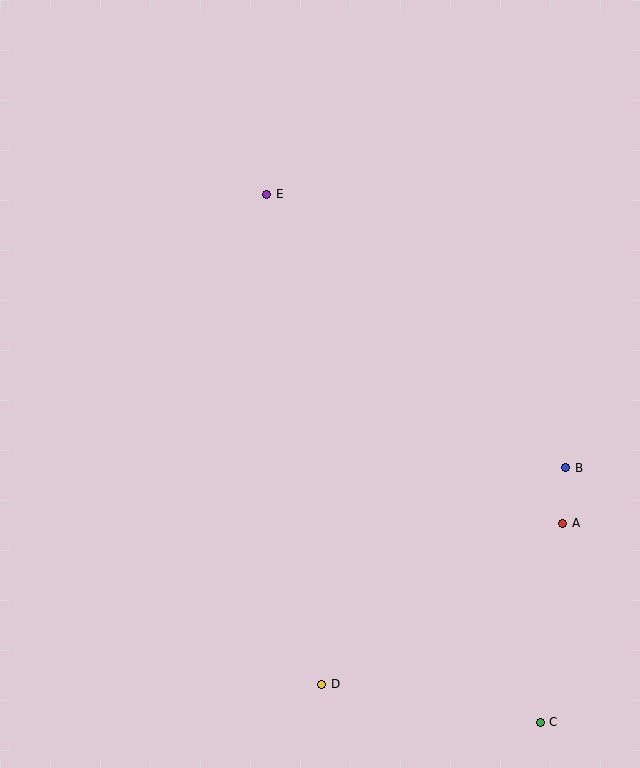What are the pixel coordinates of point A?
Point A is at (563, 523).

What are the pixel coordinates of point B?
Point B is at (566, 468).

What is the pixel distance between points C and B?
The distance between C and B is 255 pixels.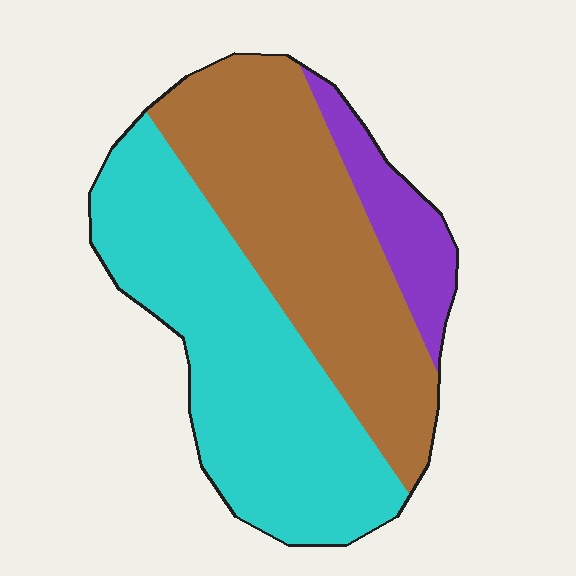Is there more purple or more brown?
Brown.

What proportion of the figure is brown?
Brown takes up about two fifths (2/5) of the figure.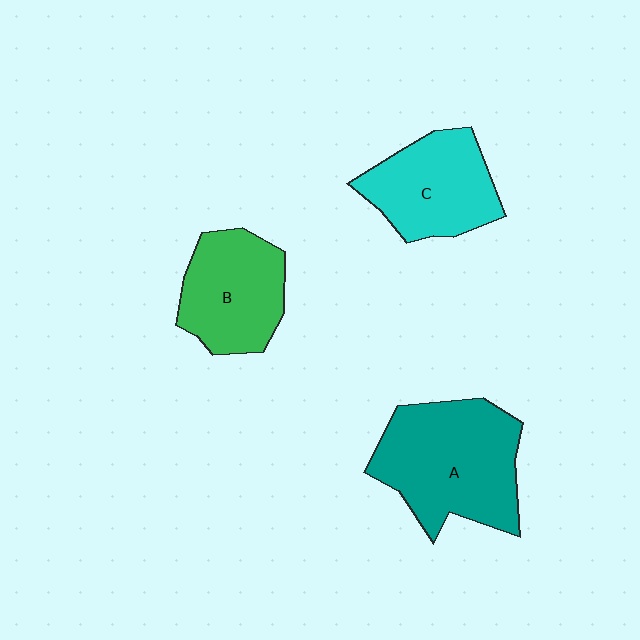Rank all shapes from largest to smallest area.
From largest to smallest: A (teal), C (cyan), B (green).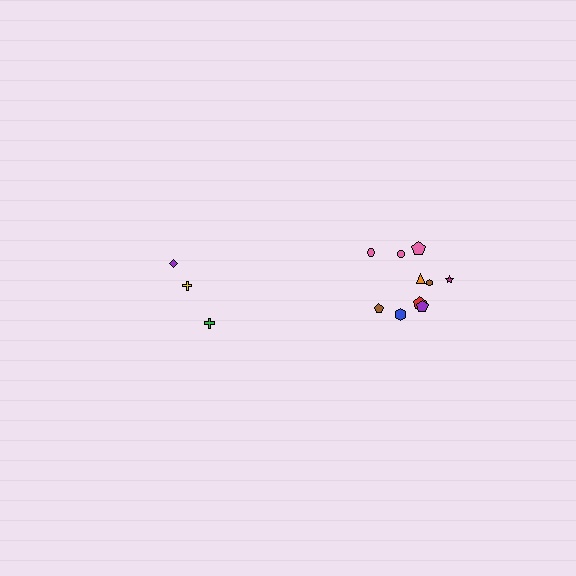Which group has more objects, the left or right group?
The right group.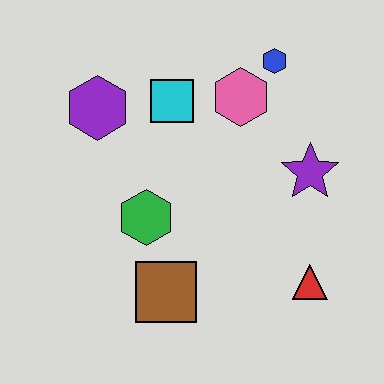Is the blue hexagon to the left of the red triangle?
Yes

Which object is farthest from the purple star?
The purple hexagon is farthest from the purple star.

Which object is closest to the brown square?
The green hexagon is closest to the brown square.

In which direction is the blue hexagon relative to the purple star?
The blue hexagon is above the purple star.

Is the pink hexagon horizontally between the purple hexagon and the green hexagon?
No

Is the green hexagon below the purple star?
Yes